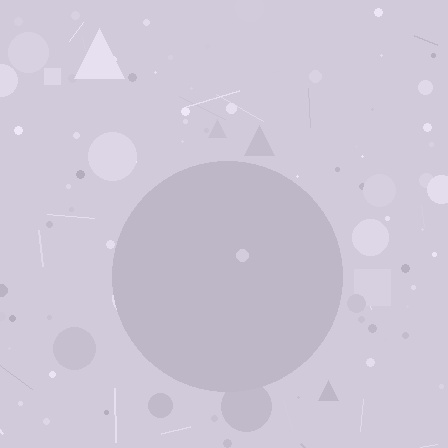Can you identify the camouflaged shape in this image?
The camouflaged shape is a circle.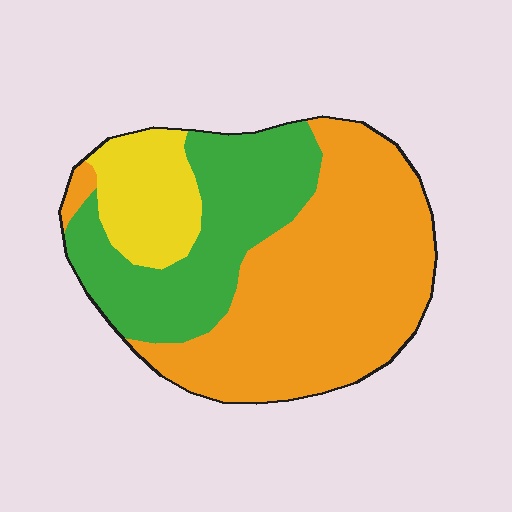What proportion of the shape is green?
Green takes up about one third (1/3) of the shape.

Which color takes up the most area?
Orange, at roughly 55%.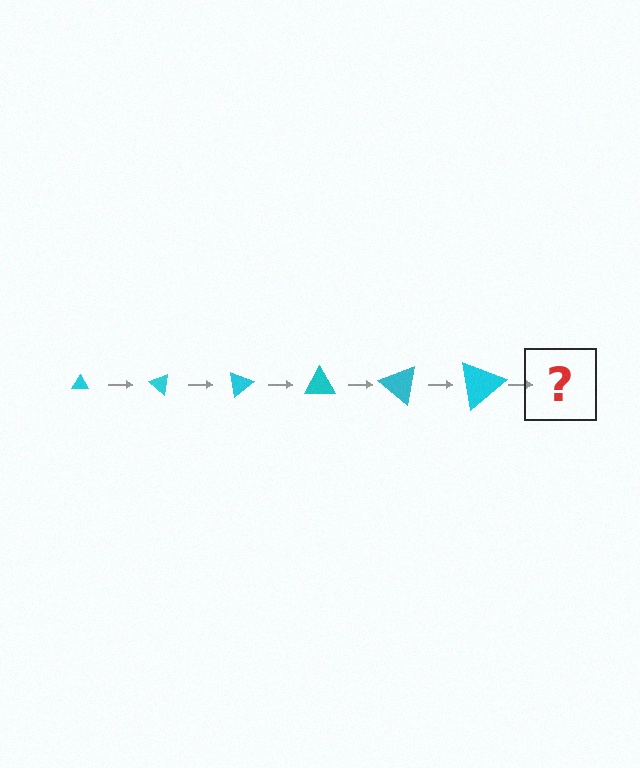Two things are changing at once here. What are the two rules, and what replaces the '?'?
The two rules are that the triangle grows larger each step and it rotates 40 degrees each step. The '?' should be a triangle, larger than the previous one and rotated 240 degrees from the start.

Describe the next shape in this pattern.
It should be a triangle, larger than the previous one and rotated 240 degrees from the start.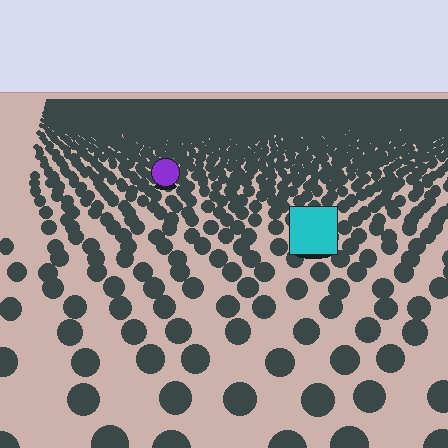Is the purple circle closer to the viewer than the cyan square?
No. The cyan square is closer — you can tell from the texture gradient: the ground texture is coarser near it.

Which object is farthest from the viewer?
The purple circle is farthest from the viewer. It appears smaller and the ground texture around it is denser.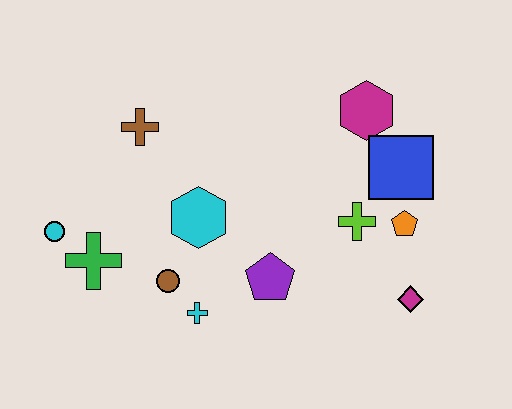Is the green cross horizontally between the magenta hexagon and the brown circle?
No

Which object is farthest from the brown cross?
The magenta diamond is farthest from the brown cross.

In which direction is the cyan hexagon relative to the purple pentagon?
The cyan hexagon is to the left of the purple pentagon.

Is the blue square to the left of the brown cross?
No